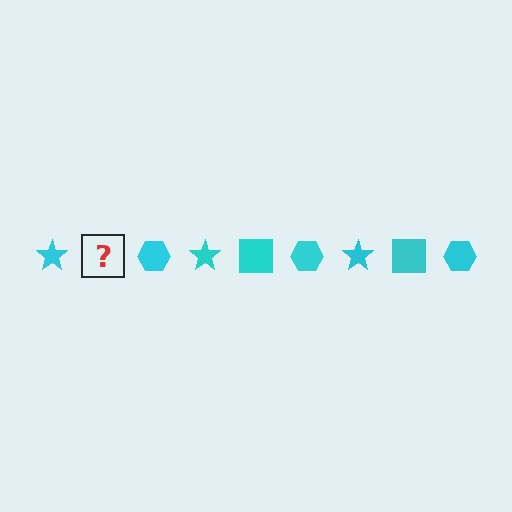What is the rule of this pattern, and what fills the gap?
The rule is that the pattern cycles through star, square, hexagon shapes in cyan. The gap should be filled with a cyan square.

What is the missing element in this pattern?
The missing element is a cyan square.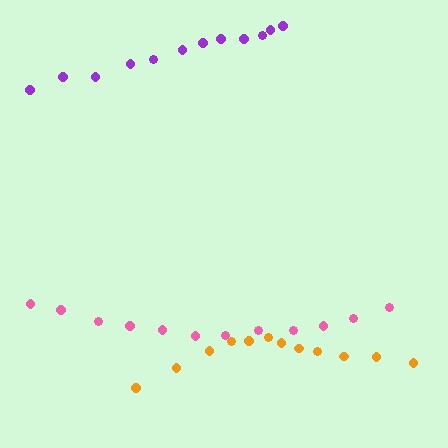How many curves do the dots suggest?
There are 3 distinct paths.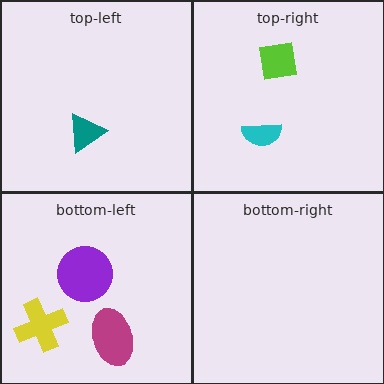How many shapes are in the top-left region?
1.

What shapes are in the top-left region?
The teal triangle.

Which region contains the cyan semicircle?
The top-right region.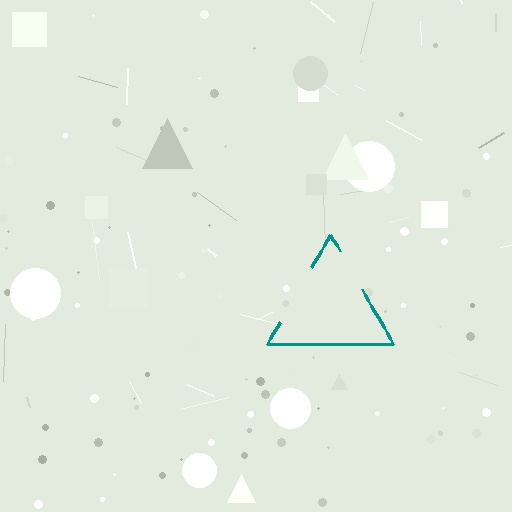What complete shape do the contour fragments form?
The contour fragments form a triangle.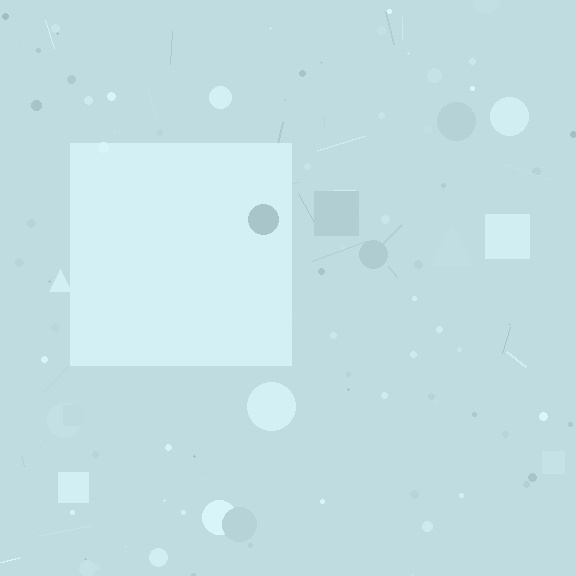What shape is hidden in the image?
A square is hidden in the image.